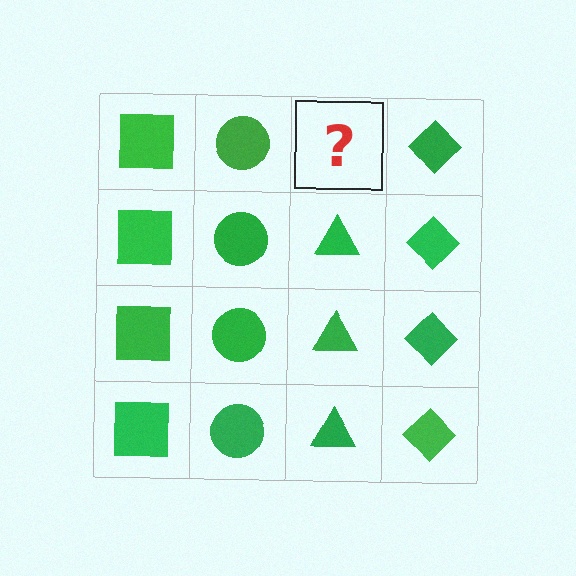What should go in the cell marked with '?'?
The missing cell should contain a green triangle.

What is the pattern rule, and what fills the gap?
The rule is that each column has a consistent shape. The gap should be filled with a green triangle.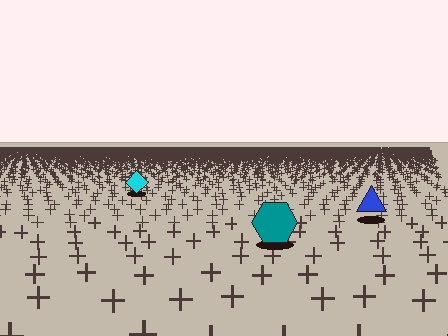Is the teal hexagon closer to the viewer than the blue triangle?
Yes. The teal hexagon is closer — you can tell from the texture gradient: the ground texture is coarser near it.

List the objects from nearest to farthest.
From nearest to farthest: the teal hexagon, the blue triangle, the cyan diamond.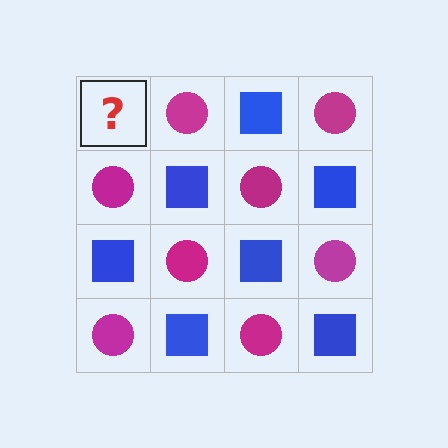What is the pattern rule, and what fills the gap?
The rule is that it alternates blue square and magenta circle in a checkerboard pattern. The gap should be filled with a blue square.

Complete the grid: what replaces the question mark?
The question mark should be replaced with a blue square.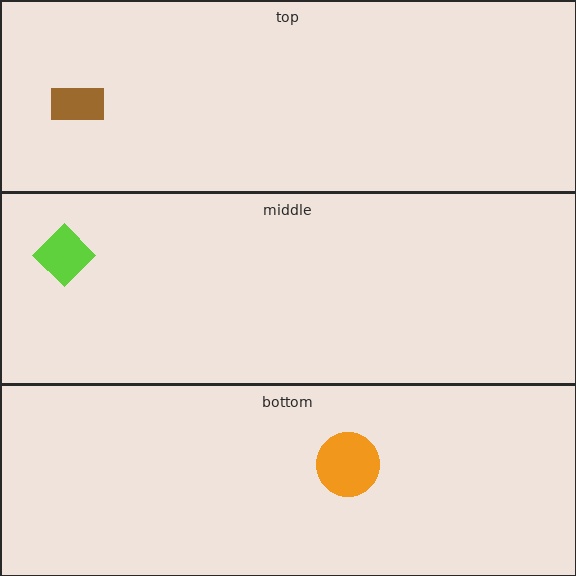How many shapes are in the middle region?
1.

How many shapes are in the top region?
1.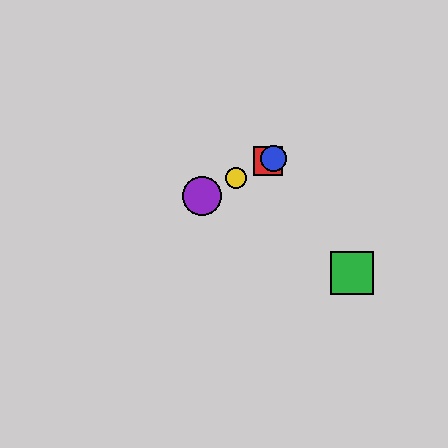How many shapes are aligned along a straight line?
4 shapes (the red square, the blue circle, the yellow circle, the purple circle) are aligned along a straight line.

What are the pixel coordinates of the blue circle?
The blue circle is at (273, 158).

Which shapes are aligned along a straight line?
The red square, the blue circle, the yellow circle, the purple circle are aligned along a straight line.